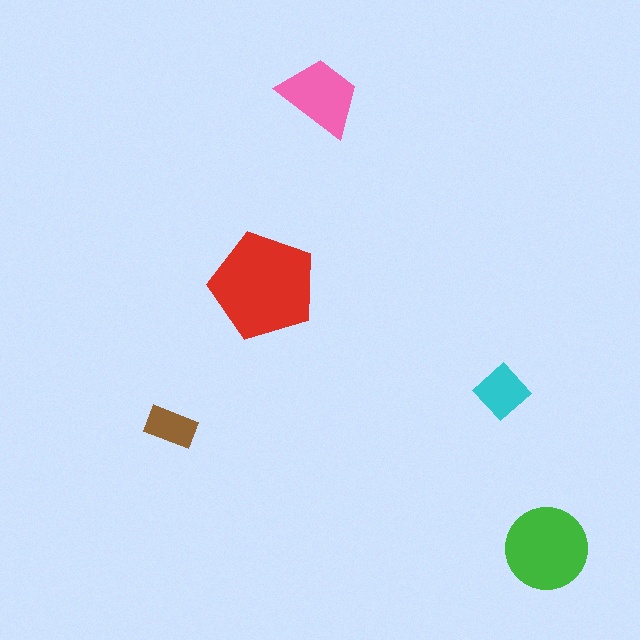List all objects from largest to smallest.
The red pentagon, the green circle, the pink trapezoid, the cyan diamond, the brown rectangle.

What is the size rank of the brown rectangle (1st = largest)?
5th.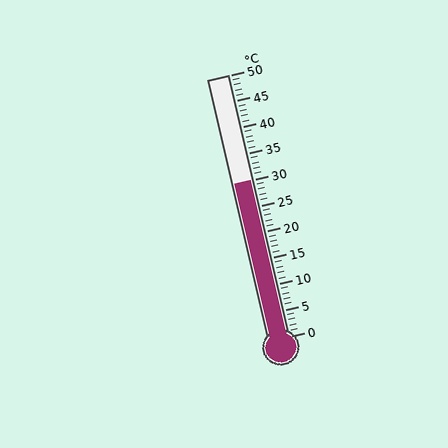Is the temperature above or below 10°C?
The temperature is above 10°C.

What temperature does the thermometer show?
The thermometer shows approximately 30°C.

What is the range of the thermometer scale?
The thermometer scale ranges from 0°C to 50°C.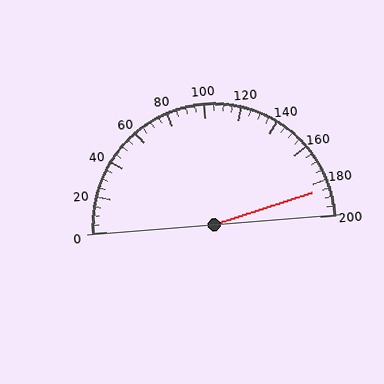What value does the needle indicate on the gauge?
The needle indicates approximately 185.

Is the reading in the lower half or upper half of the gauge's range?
The reading is in the upper half of the range (0 to 200).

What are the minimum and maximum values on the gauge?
The gauge ranges from 0 to 200.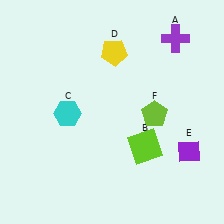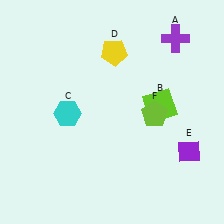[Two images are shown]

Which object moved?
The lime square (B) moved up.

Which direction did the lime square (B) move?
The lime square (B) moved up.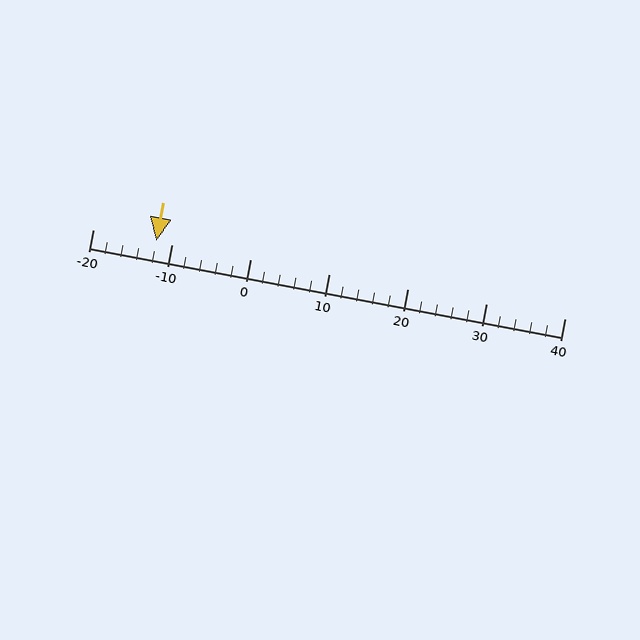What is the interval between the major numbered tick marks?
The major tick marks are spaced 10 units apart.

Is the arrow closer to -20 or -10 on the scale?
The arrow is closer to -10.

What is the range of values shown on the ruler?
The ruler shows values from -20 to 40.